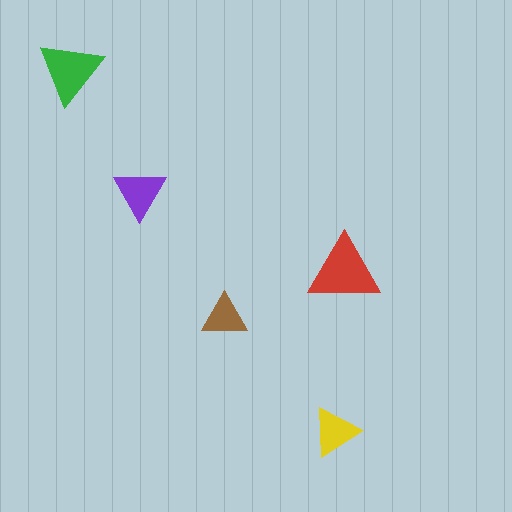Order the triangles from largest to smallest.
the red one, the green one, the purple one, the yellow one, the brown one.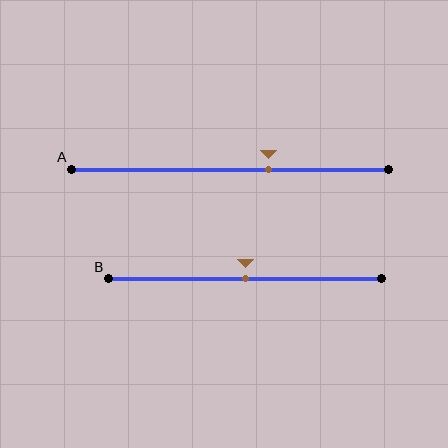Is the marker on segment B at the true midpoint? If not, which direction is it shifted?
Yes, the marker on segment B is at the true midpoint.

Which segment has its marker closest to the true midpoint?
Segment B has its marker closest to the true midpoint.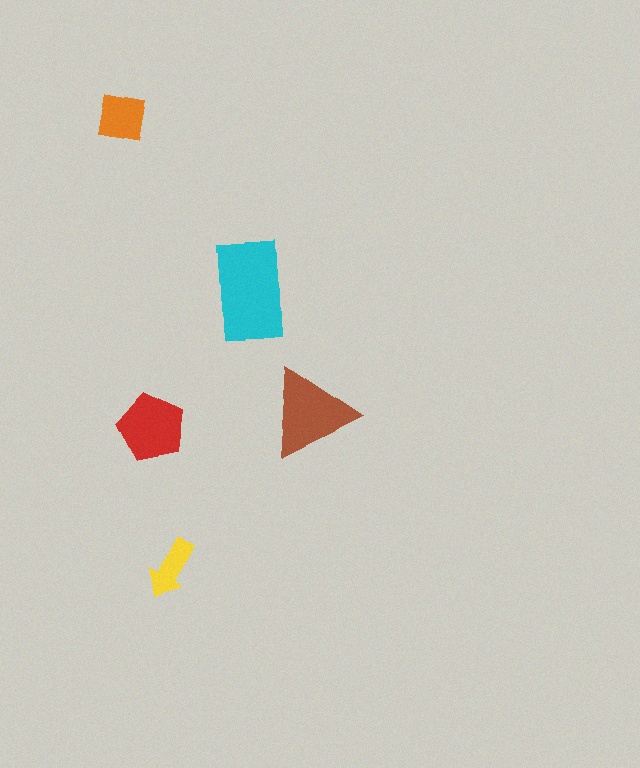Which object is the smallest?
The yellow arrow.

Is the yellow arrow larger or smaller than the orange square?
Smaller.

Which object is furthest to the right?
The brown triangle is rightmost.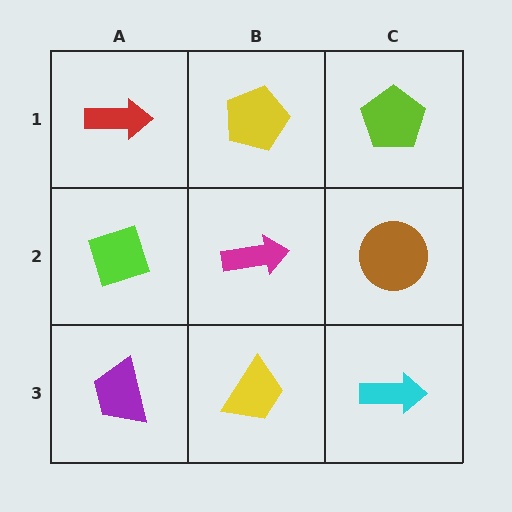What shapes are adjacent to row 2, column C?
A lime pentagon (row 1, column C), a cyan arrow (row 3, column C), a magenta arrow (row 2, column B).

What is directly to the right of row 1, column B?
A lime pentagon.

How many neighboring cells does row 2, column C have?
3.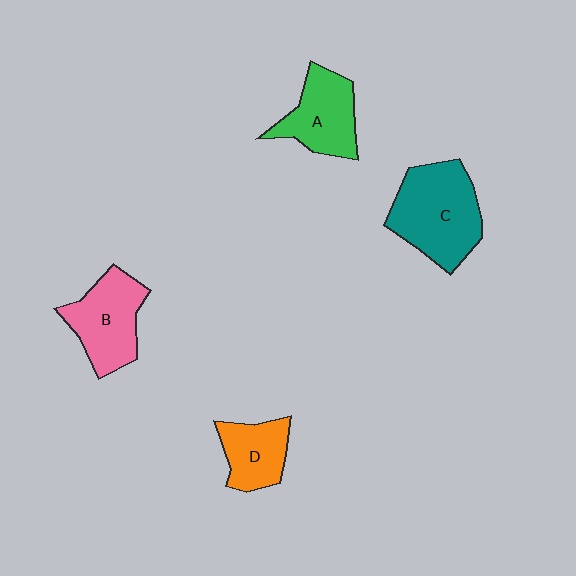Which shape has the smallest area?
Shape D (orange).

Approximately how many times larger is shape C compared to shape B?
Approximately 1.3 times.